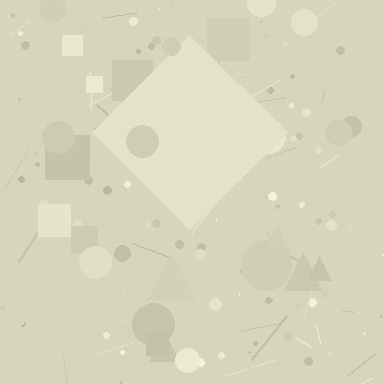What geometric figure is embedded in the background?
A diamond is embedded in the background.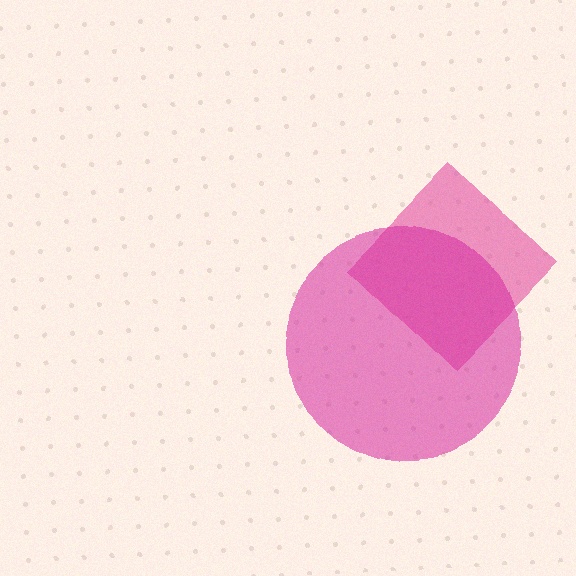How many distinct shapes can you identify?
There are 2 distinct shapes: a pink diamond, a magenta circle.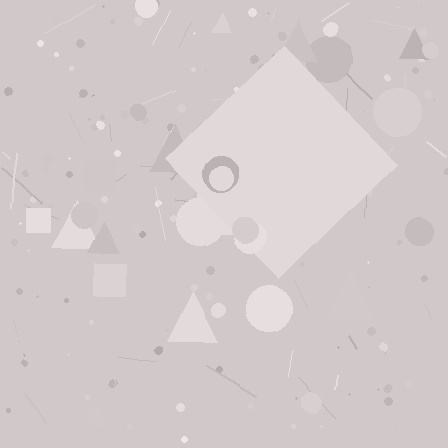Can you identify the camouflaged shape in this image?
The camouflaged shape is a diamond.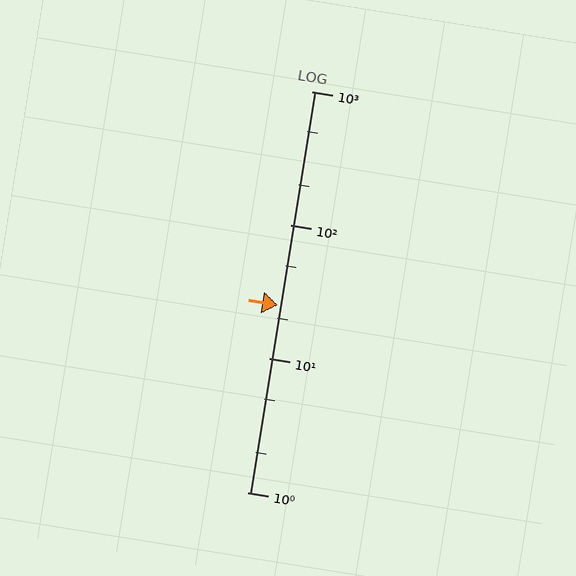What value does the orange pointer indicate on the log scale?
The pointer indicates approximately 25.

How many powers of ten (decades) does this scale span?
The scale spans 3 decades, from 1 to 1000.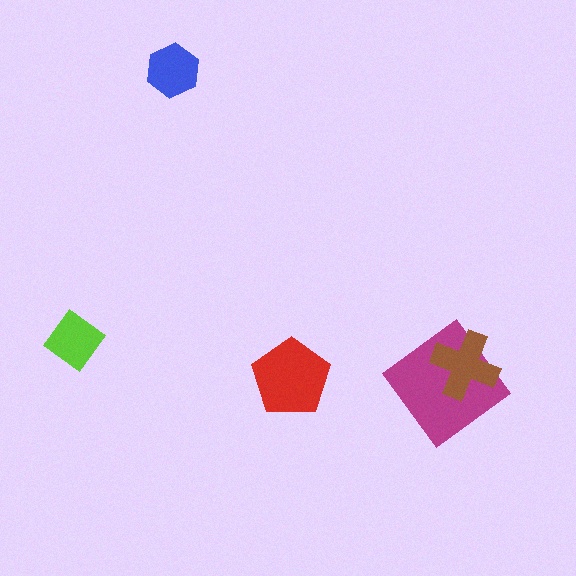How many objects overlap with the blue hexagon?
0 objects overlap with the blue hexagon.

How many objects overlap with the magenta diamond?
1 object overlaps with the magenta diamond.